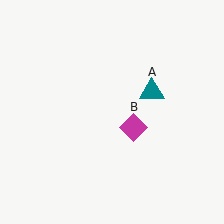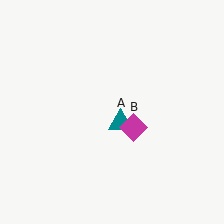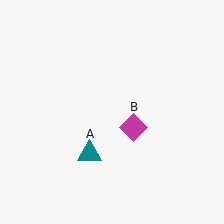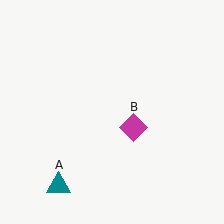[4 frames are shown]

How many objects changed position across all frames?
1 object changed position: teal triangle (object A).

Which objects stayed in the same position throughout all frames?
Magenta diamond (object B) remained stationary.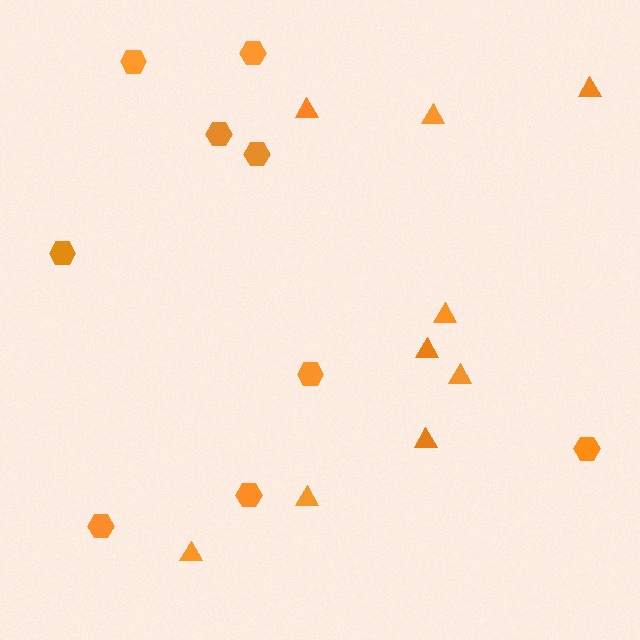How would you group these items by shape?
There are 2 groups: one group of hexagons (9) and one group of triangles (9).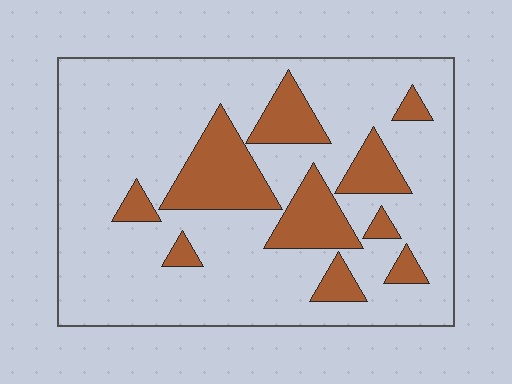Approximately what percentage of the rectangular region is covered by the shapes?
Approximately 20%.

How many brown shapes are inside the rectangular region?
10.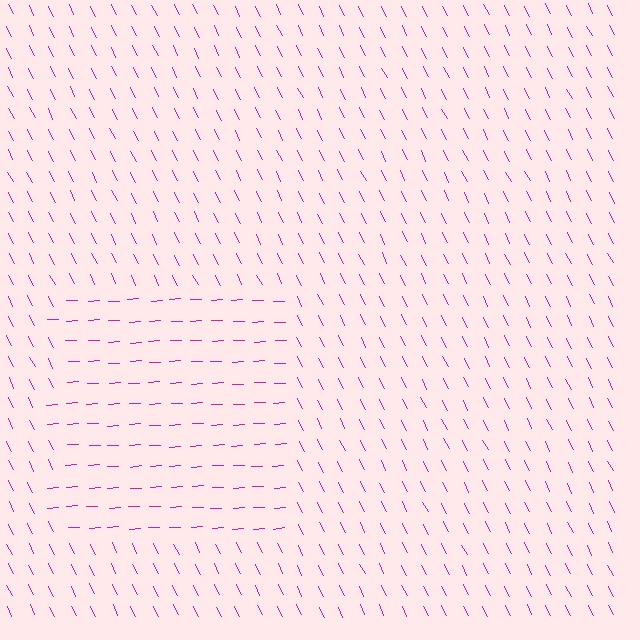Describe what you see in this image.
The image is filled with small magenta line segments. A rectangle region in the image has lines oriented differently from the surrounding lines, creating a visible texture boundary.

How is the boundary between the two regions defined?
The boundary is defined purely by a change in line orientation (approximately 67 degrees difference). All lines are the same color and thickness.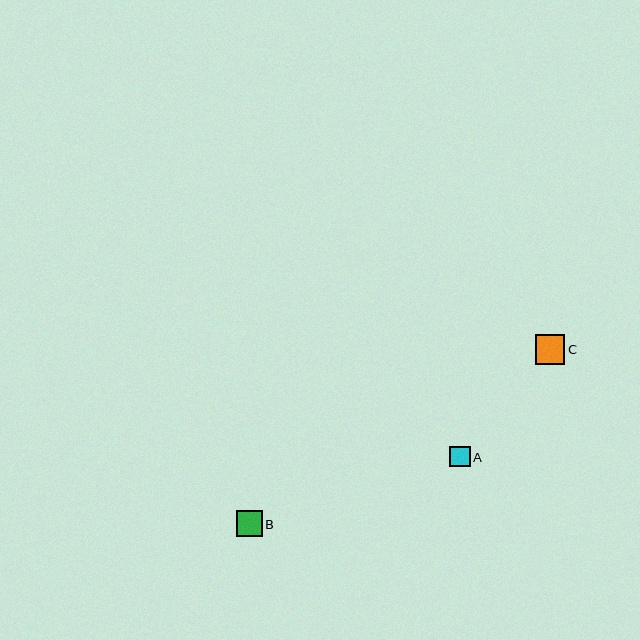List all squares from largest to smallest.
From largest to smallest: C, B, A.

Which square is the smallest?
Square A is the smallest with a size of approximately 20 pixels.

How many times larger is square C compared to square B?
Square C is approximately 1.2 times the size of square B.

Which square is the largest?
Square C is the largest with a size of approximately 30 pixels.